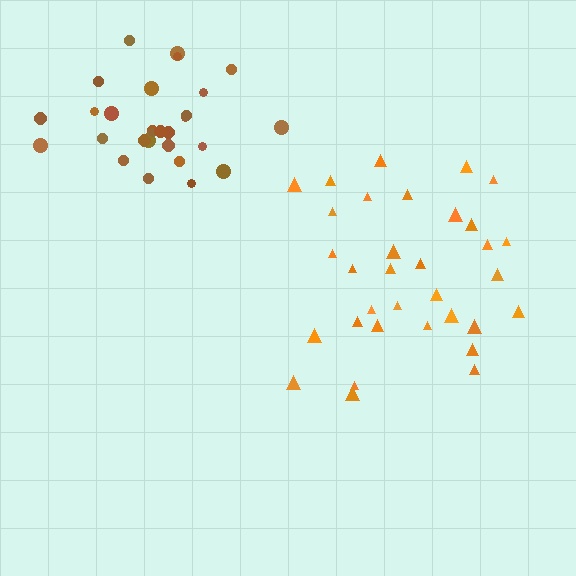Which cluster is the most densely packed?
Brown.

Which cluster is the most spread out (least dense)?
Orange.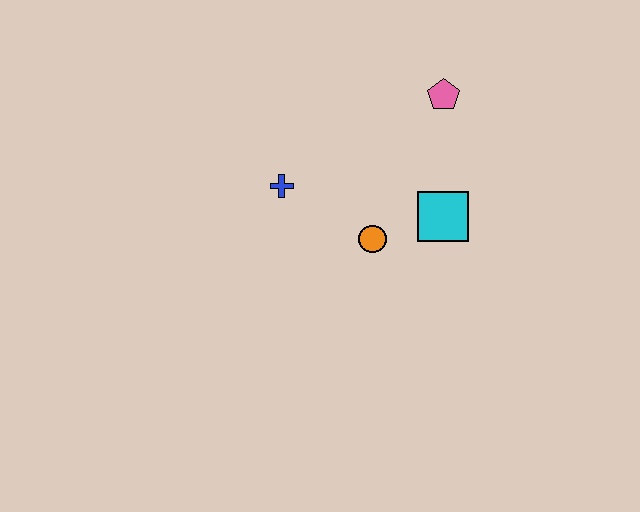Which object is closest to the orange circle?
The cyan square is closest to the orange circle.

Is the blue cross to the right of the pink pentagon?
No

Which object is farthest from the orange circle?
The pink pentagon is farthest from the orange circle.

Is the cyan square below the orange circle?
No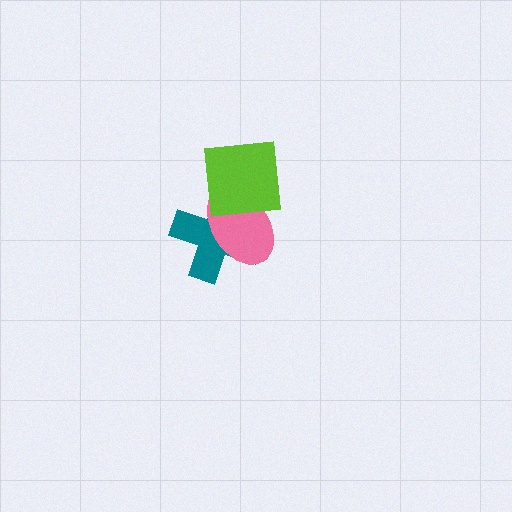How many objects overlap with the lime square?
2 objects overlap with the lime square.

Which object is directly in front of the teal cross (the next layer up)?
The pink ellipse is directly in front of the teal cross.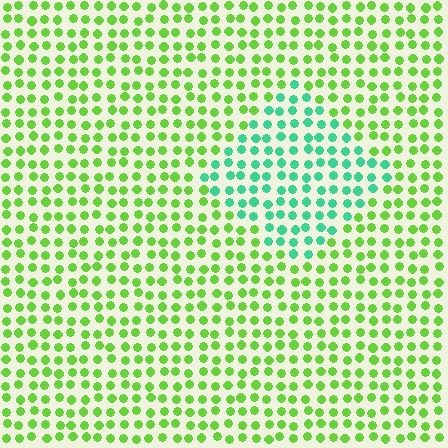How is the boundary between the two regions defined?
The boundary is defined purely by a slight shift in hue (about 53 degrees). Spacing, size, and orientation are identical on both sides.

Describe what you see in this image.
The image is filled with small lime elements in a uniform arrangement. A diamond-shaped region is visible where the elements are tinted to a slightly different hue, forming a subtle color boundary.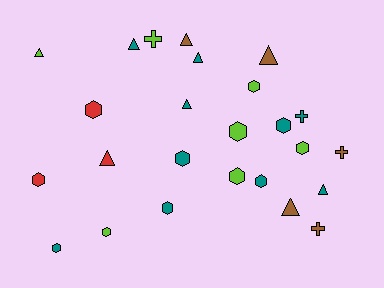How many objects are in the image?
There are 25 objects.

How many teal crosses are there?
There is 1 teal cross.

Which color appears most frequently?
Teal, with 10 objects.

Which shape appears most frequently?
Hexagon, with 12 objects.